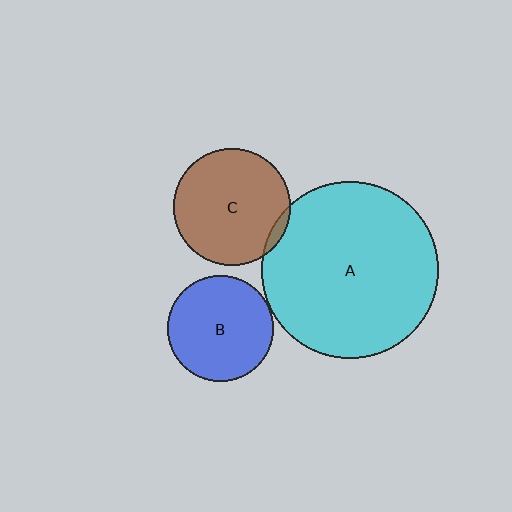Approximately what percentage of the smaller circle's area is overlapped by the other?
Approximately 5%.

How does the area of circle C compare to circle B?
Approximately 1.2 times.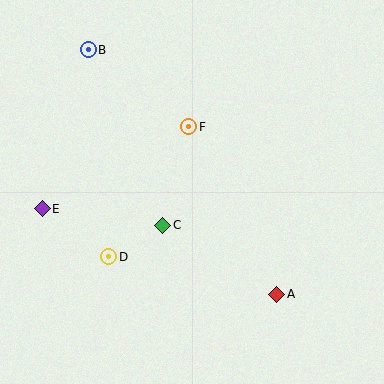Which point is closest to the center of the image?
Point C at (163, 225) is closest to the center.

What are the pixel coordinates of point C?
Point C is at (163, 225).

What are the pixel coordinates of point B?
Point B is at (88, 50).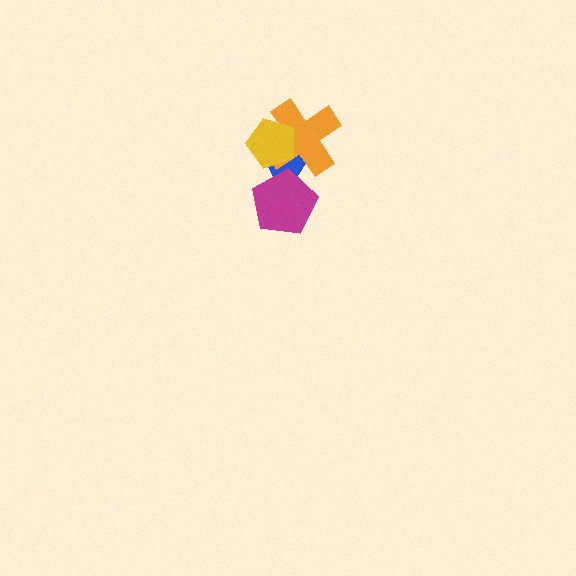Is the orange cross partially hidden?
Yes, it is partially covered by another shape.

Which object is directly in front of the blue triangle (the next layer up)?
The magenta pentagon is directly in front of the blue triangle.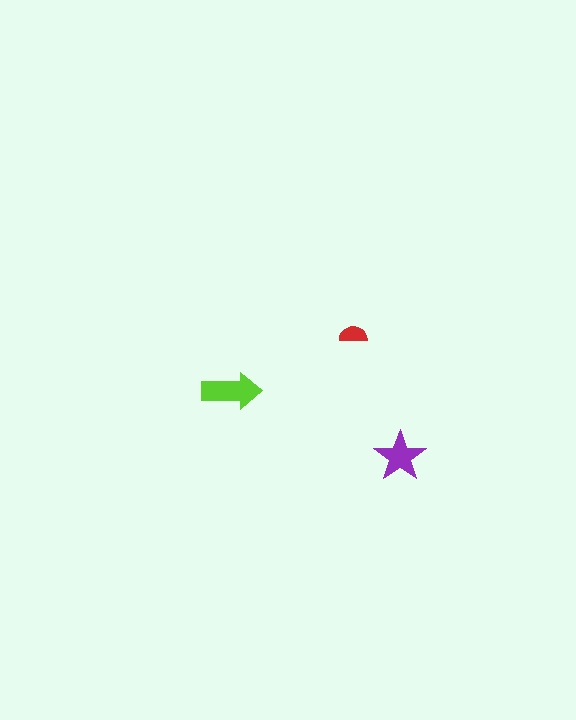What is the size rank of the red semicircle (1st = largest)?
3rd.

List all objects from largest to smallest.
The lime arrow, the purple star, the red semicircle.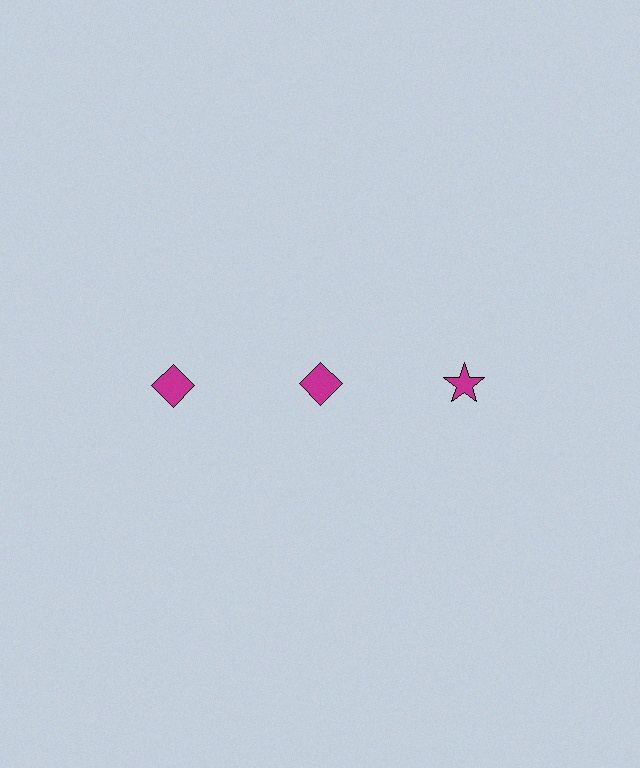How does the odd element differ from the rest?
It has a different shape: star instead of diamond.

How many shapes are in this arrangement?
There are 3 shapes arranged in a grid pattern.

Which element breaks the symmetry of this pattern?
The magenta star in the top row, center column breaks the symmetry. All other shapes are magenta diamonds.